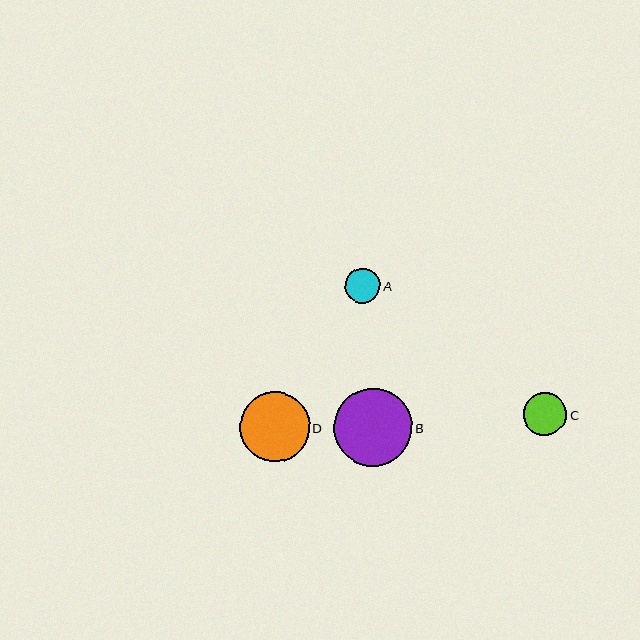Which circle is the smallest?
Circle A is the smallest with a size of approximately 35 pixels.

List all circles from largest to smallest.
From largest to smallest: B, D, C, A.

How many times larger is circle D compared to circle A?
Circle D is approximately 2.0 times the size of circle A.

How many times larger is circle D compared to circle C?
Circle D is approximately 1.6 times the size of circle C.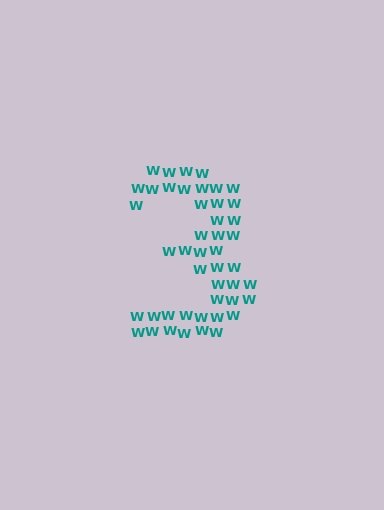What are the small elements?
The small elements are letter W's.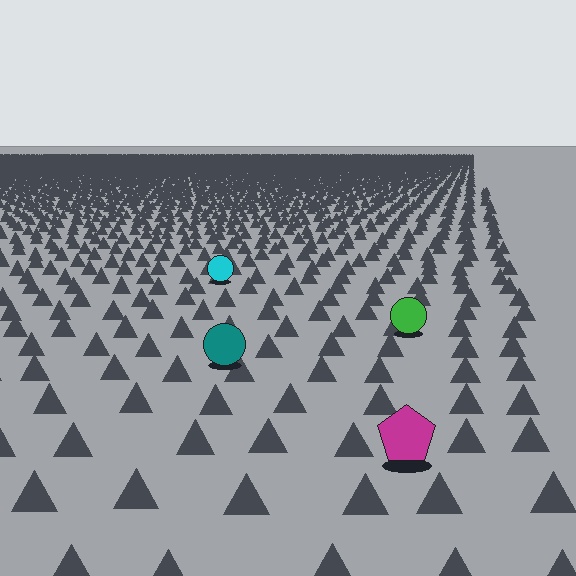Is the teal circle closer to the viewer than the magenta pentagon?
No. The magenta pentagon is closer — you can tell from the texture gradient: the ground texture is coarser near it.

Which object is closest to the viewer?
The magenta pentagon is closest. The texture marks near it are larger and more spread out.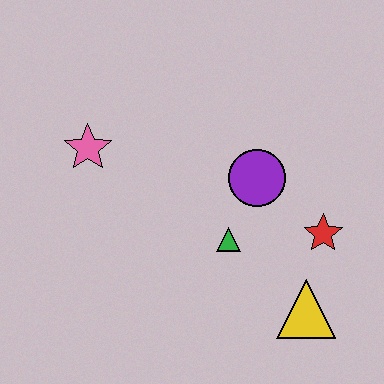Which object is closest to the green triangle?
The purple circle is closest to the green triangle.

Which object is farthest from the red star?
The pink star is farthest from the red star.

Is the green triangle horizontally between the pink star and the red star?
Yes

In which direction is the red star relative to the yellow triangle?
The red star is above the yellow triangle.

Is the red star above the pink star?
No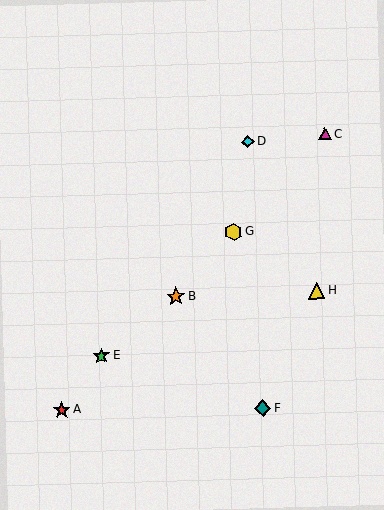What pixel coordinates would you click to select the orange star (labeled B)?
Click at (176, 296) to select the orange star B.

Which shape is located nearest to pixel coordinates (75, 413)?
The red star (labeled A) at (62, 410) is nearest to that location.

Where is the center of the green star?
The center of the green star is at (101, 356).